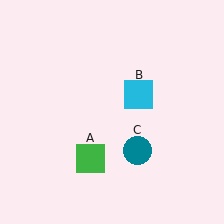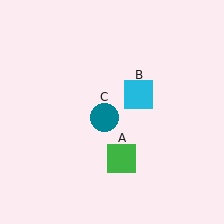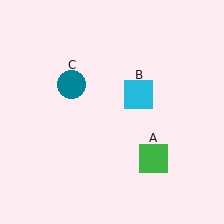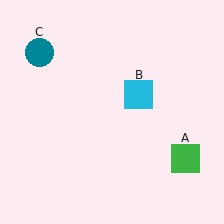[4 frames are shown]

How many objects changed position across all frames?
2 objects changed position: green square (object A), teal circle (object C).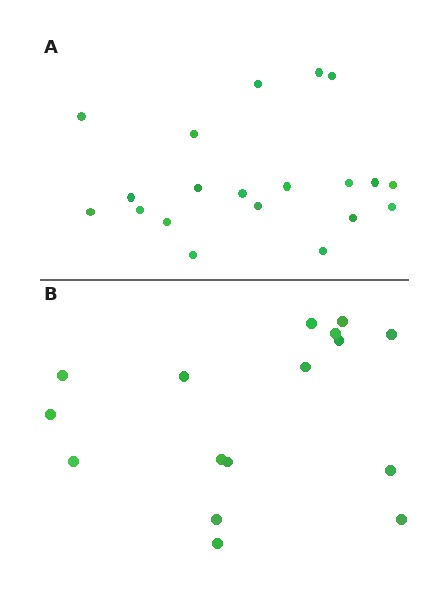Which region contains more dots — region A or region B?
Region A (the top region) has more dots.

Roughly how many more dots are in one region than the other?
Region A has about 4 more dots than region B.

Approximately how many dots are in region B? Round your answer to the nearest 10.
About 20 dots. (The exact count is 16, which rounds to 20.)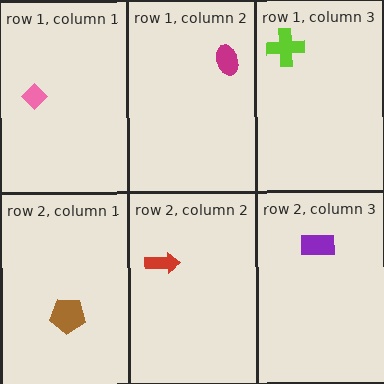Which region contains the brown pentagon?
The row 2, column 1 region.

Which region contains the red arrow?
The row 2, column 2 region.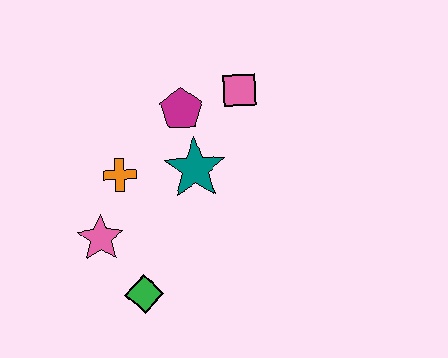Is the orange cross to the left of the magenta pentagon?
Yes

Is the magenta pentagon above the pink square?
No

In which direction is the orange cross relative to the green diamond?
The orange cross is above the green diamond.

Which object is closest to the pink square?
The magenta pentagon is closest to the pink square.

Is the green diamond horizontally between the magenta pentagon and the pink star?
Yes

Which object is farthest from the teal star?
The green diamond is farthest from the teal star.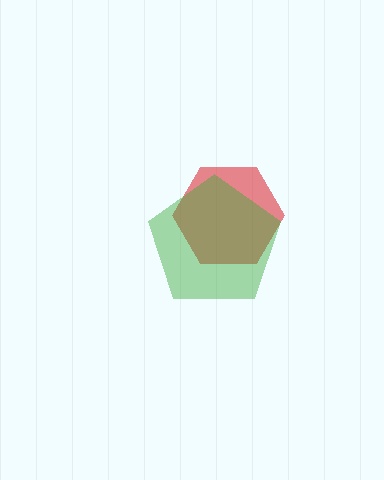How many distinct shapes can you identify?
There are 2 distinct shapes: a red hexagon, a green pentagon.